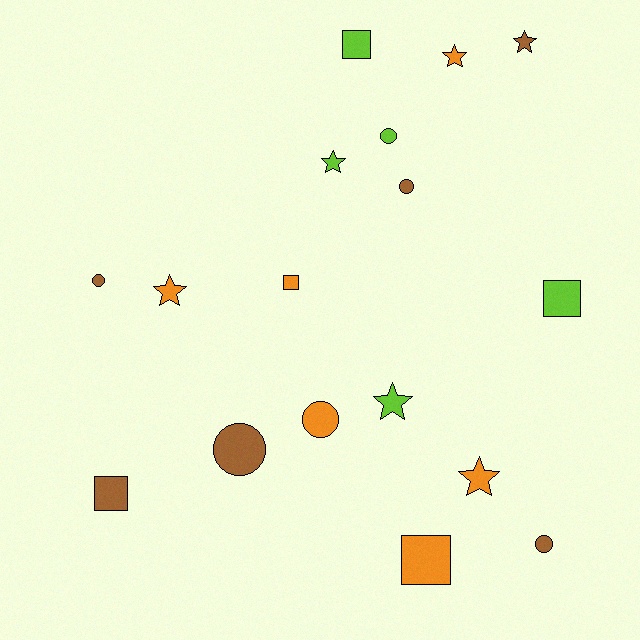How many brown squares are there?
There is 1 brown square.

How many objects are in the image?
There are 17 objects.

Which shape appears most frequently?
Circle, with 6 objects.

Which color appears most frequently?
Orange, with 6 objects.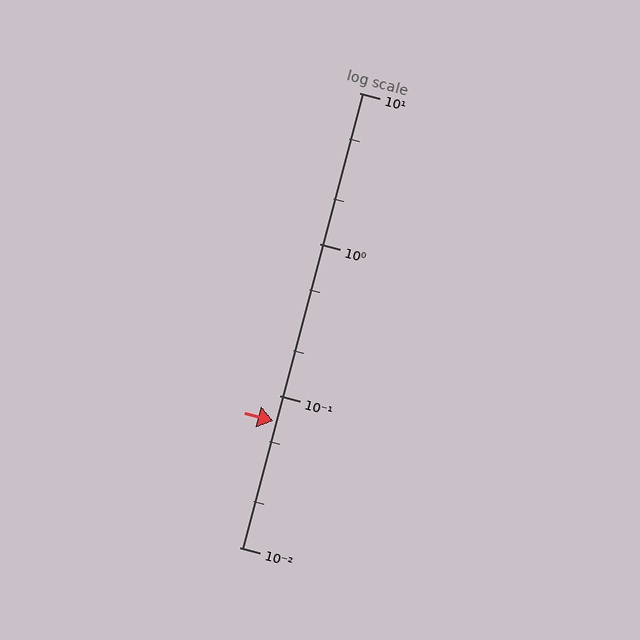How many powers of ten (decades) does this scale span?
The scale spans 3 decades, from 0.01 to 10.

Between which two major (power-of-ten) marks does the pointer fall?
The pointer is between 0.01 and 0.1.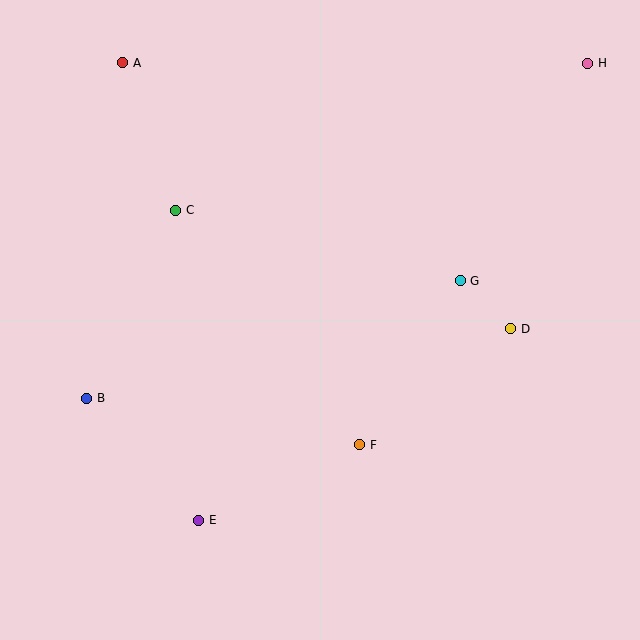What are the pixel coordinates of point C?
Point C is at (176, 210).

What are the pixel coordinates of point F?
Point F is at (359, 445).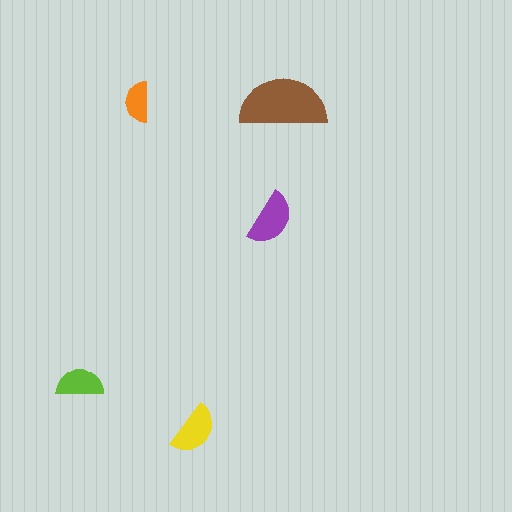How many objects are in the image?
There are 5 objects in the image.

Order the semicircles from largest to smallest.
the brown one, the purple one, the yellow one, the lime one, the orange one.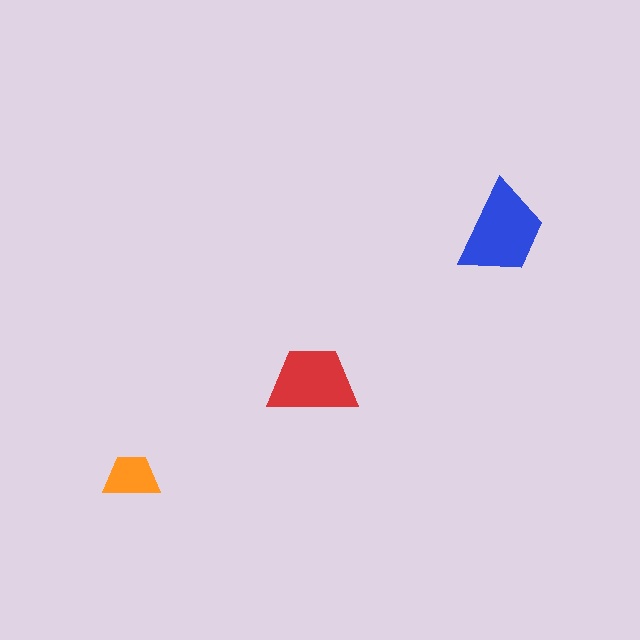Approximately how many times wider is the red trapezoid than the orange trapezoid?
About 1.5 times wider.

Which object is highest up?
The blue trapezoid is topmost.